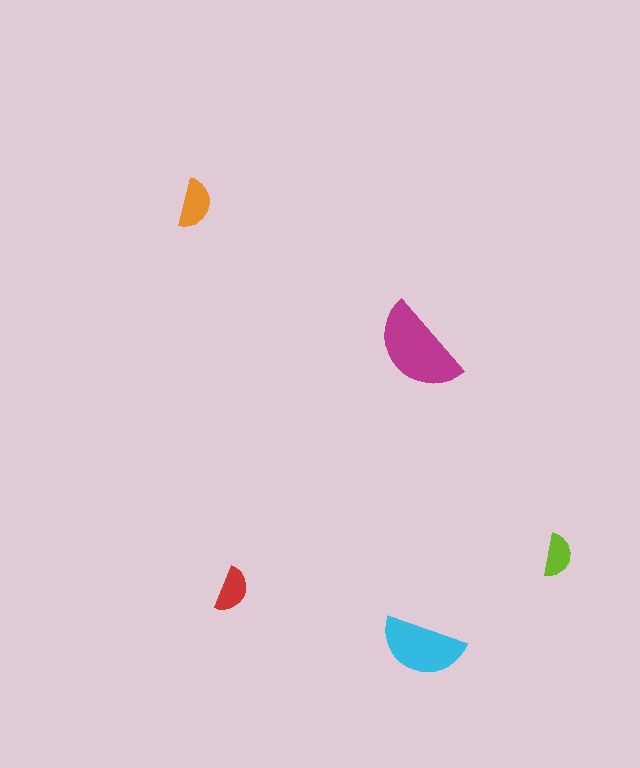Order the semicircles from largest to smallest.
the magenta one, the cyan one, the orange one, the red one, the lime one.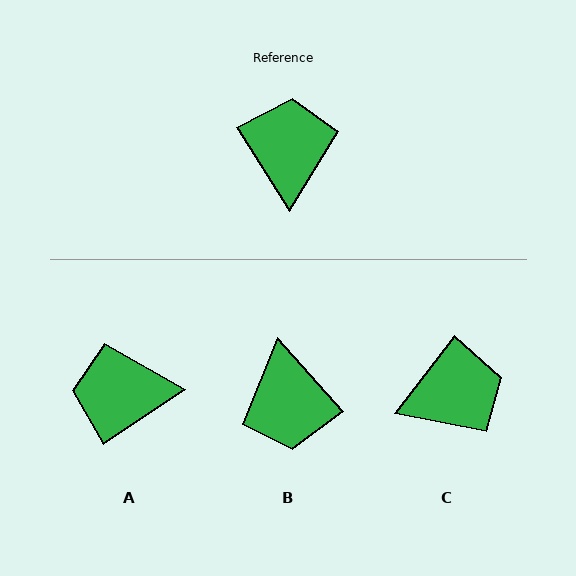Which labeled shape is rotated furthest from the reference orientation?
B, about 171 degrees away.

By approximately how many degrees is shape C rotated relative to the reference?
Approximately 70 degrees clockwise.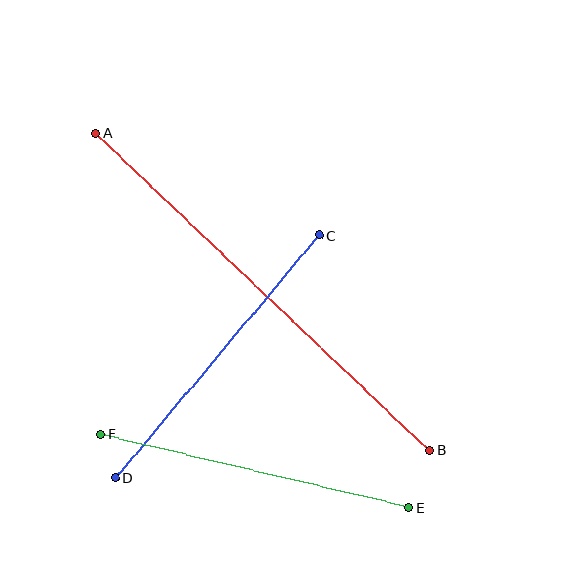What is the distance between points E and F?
The distance is approximately 316 pixels.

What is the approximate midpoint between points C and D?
The midpoint is at approximately (217, 356) pixels.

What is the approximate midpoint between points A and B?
The midpoint is at approximately (263, 292) pixels.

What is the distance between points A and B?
The distance is approximately 460 pixels.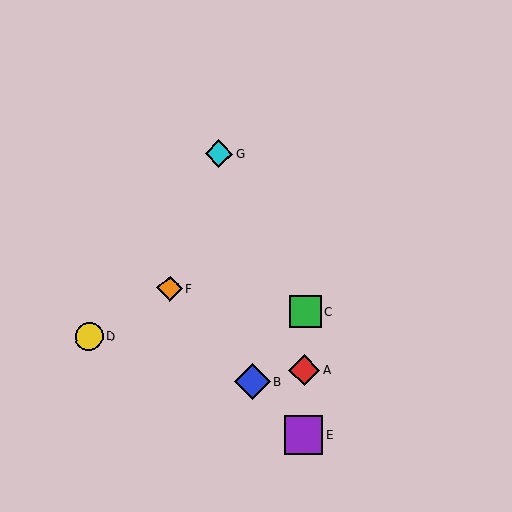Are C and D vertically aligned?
No, C is at x≈305 and D is at x≈89.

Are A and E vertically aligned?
Yes, both are at x≈304.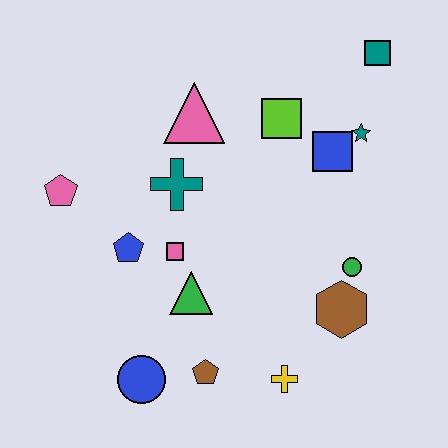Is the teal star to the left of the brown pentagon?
No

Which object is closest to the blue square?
The teal star is closest to the blue square.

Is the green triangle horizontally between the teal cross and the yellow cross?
Yes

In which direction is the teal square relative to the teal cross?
The teal square is to the right of the teal cross.